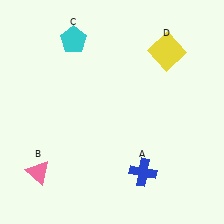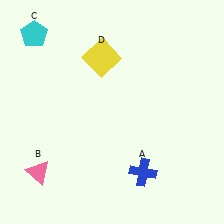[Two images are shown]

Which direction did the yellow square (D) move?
The yellow square (D) moved left.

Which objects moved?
The objects that moved are: the cyan pentagon (C), the yellow square (D).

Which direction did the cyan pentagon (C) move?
The cyan pentagon (C) moved left.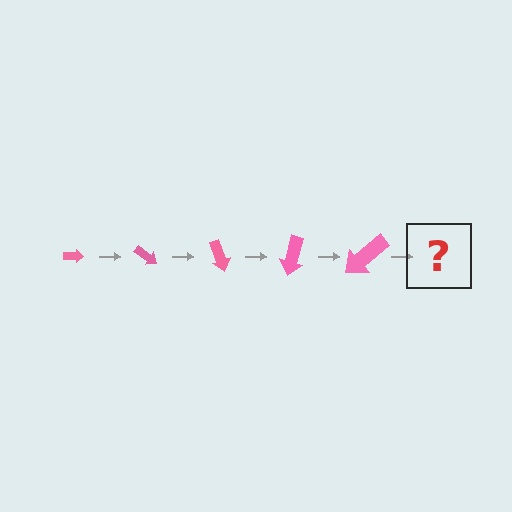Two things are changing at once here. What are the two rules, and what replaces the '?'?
The two rules are that the arrow grows larger each step and it rotates 35 degrees each step. The '?' should be an arrow, larger than the previous one and rotated 175 degrees from the start.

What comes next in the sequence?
The next element should be an arrow, larger than the previous one and rotated 175 degrees from the start.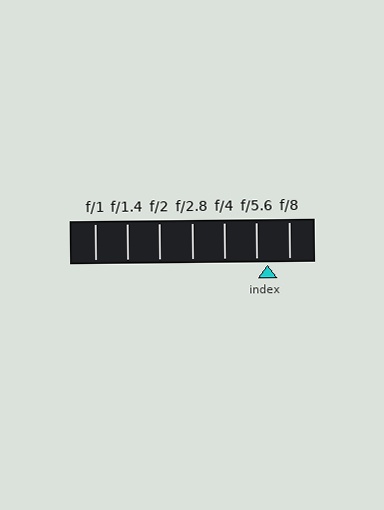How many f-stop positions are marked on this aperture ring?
There are 7 f-stop positions marked.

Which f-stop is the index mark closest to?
The index mark is closest to f/5.6.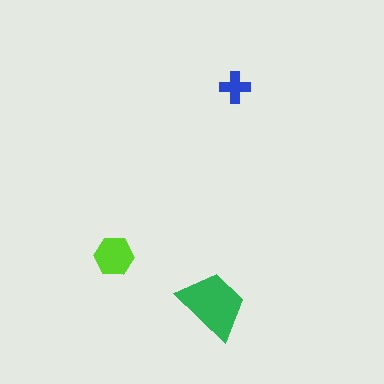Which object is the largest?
The green trapezoid.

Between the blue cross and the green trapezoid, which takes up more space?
The green trapezoid.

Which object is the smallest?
The blue cross.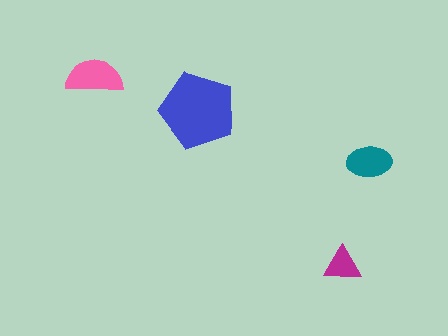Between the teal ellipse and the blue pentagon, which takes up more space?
The blue pentagon.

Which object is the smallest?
The magenta triangle.